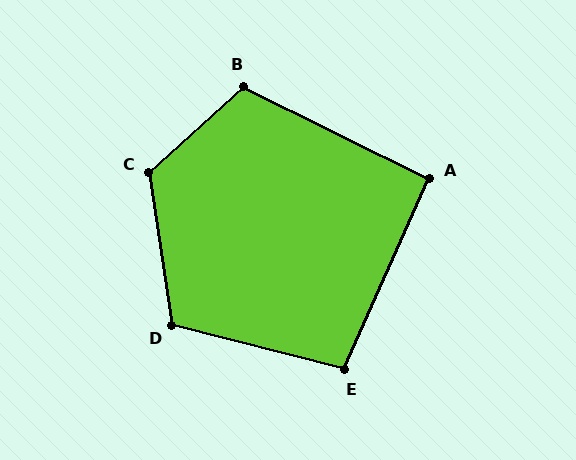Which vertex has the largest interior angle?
C, at approximately 124 degrees.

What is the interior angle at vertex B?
Approximately 111 degrees (obtuse).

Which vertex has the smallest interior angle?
A, at approximately 92 degrees.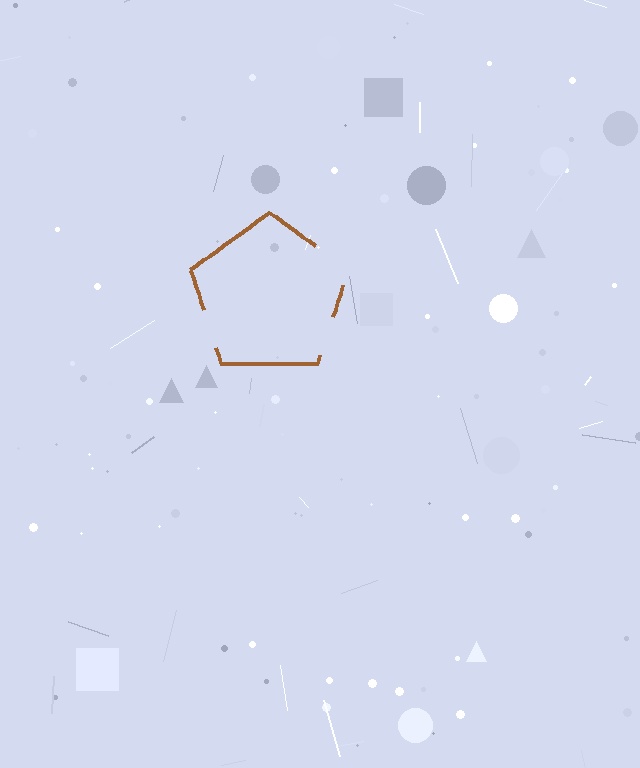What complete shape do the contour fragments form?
The contour fragments form a pentagon.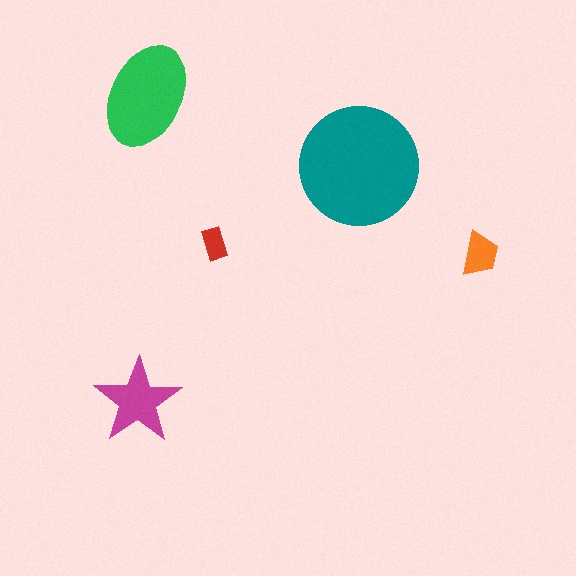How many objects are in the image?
There are 5 objects in the image.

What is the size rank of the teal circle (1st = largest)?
1st.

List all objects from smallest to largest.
The red rectangle, the orange trapezoid, the magenta star, the green ellipse, the teal circle.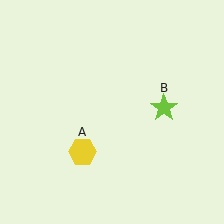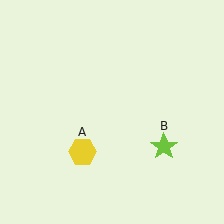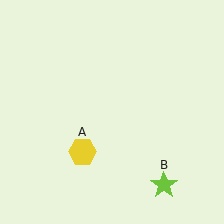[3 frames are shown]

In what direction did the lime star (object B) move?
The lime star (object B) moved down.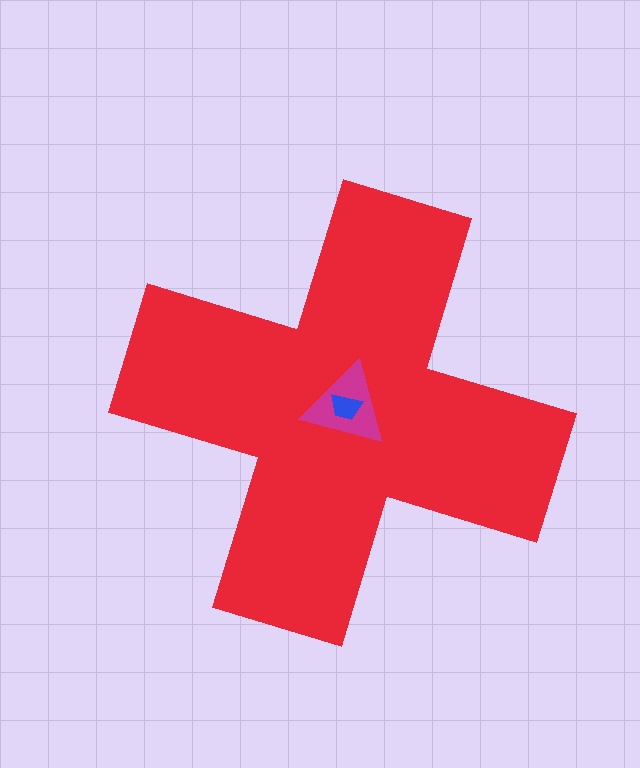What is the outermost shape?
The red cross.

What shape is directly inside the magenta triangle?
The blue trapezoid.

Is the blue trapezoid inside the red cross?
Yes.